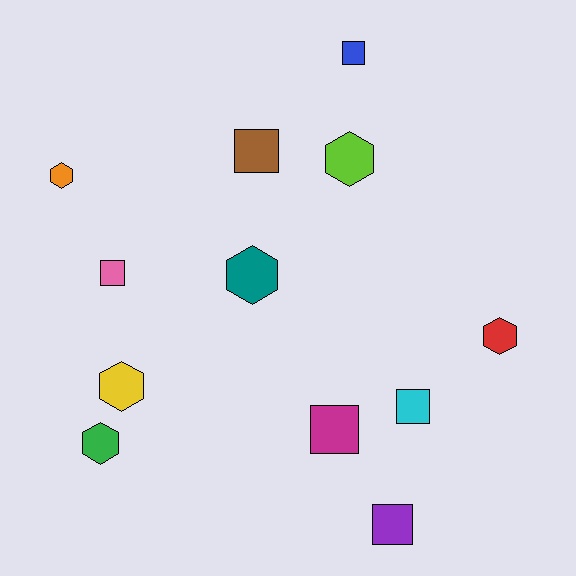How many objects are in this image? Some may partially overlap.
There are 12 objects.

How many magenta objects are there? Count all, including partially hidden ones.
There is 1 magenta object.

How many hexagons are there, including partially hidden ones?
There are 6 hexagons.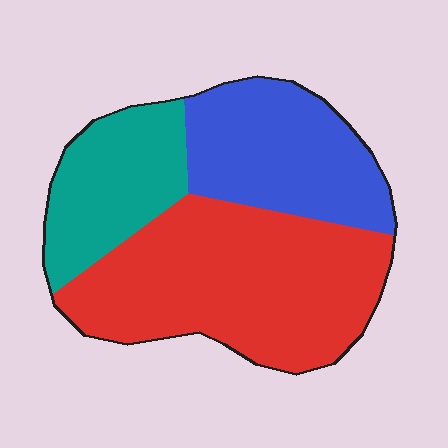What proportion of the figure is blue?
Blue takes up between a sixth and a third of the figure.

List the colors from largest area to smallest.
From largest to smallest: red, blue, teal.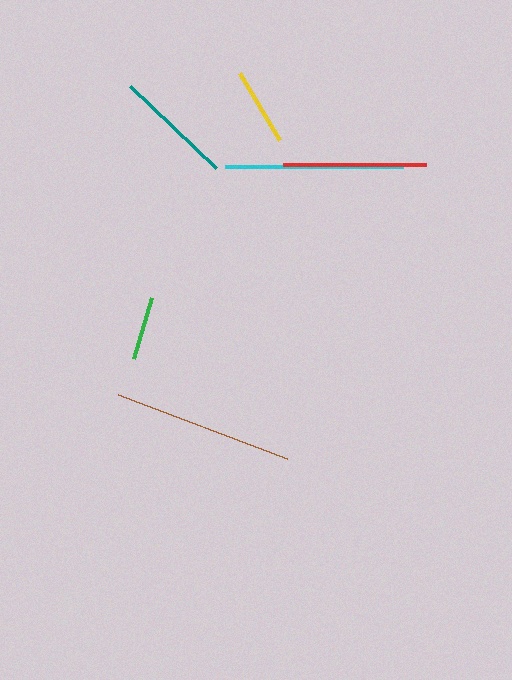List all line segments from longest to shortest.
From longest to shortest: brown, cyan, red, teal, yellow, green.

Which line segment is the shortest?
The green line is the shortest at approximately 64 pixels.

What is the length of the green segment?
The green segment is approximately 64 pixels long.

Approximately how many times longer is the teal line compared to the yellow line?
The teal line is approximately 1.5 times the length of the yellow line.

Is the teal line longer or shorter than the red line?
The red line is longer than the teal line.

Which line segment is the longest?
The brown line is the longest at approximately 181 pixels.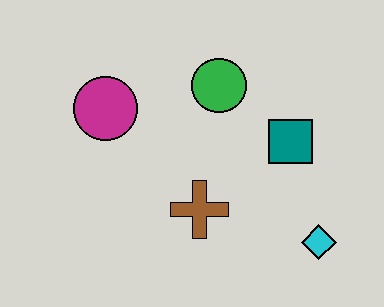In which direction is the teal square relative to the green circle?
The teal square is to the right of the green circle.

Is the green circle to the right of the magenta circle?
Yes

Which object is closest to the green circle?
The teal square is closest to the green circle.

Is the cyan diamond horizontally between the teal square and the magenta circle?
No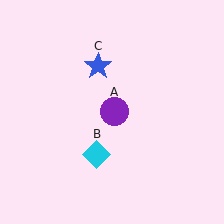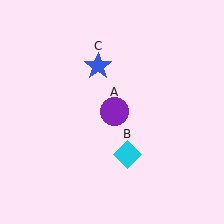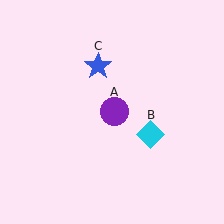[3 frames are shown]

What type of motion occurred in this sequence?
The cyan diamond (object B) rotated counterclockwise around the center of the scene.